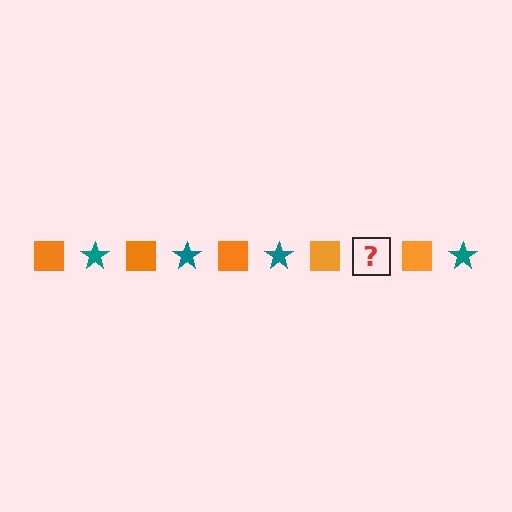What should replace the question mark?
The question mark should be replaced with a teal star.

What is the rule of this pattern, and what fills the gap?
The rule is that the pattern alternates between orange square and teal star. The gap should be filled with a teal star.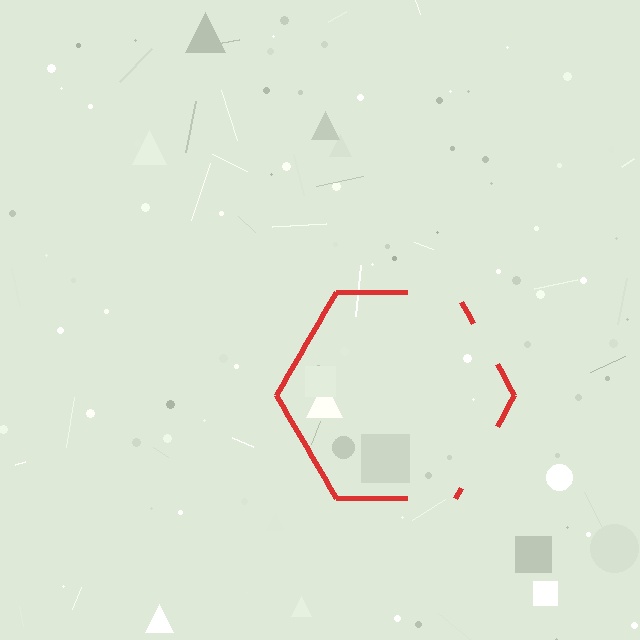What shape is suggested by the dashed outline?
The dashed outline suggests a hexagon.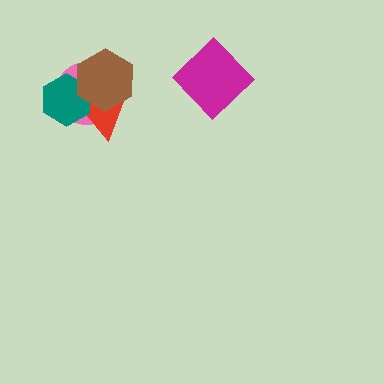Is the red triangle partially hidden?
Yes, it is partially covered by another shape.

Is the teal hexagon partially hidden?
Yes, it is partially covered by another shape.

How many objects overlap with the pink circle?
3 objects overlap with the pink circle.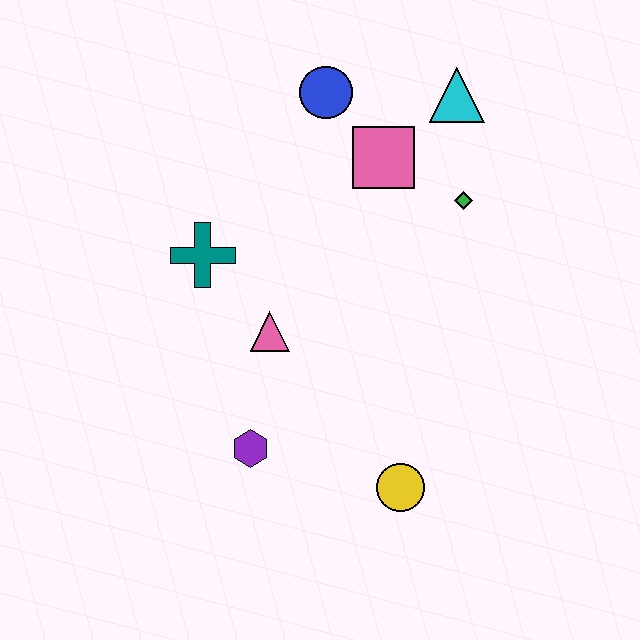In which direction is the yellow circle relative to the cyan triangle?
The yellow circle is below the cyan triangle.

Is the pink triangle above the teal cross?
No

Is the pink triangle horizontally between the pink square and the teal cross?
Yes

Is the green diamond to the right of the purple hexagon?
Yes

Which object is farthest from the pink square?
The yellow circle is farthest from the pink square.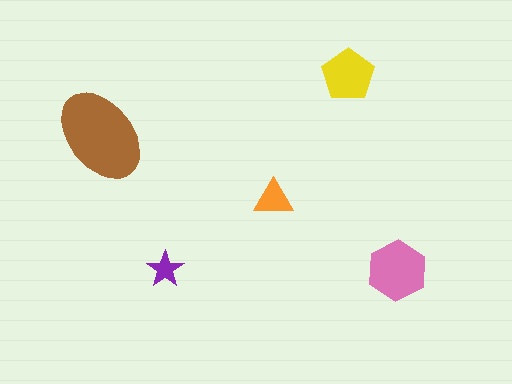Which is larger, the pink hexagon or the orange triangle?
The pink hexagon.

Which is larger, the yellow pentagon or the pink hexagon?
The pink hexagon.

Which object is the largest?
The brown ellipse.